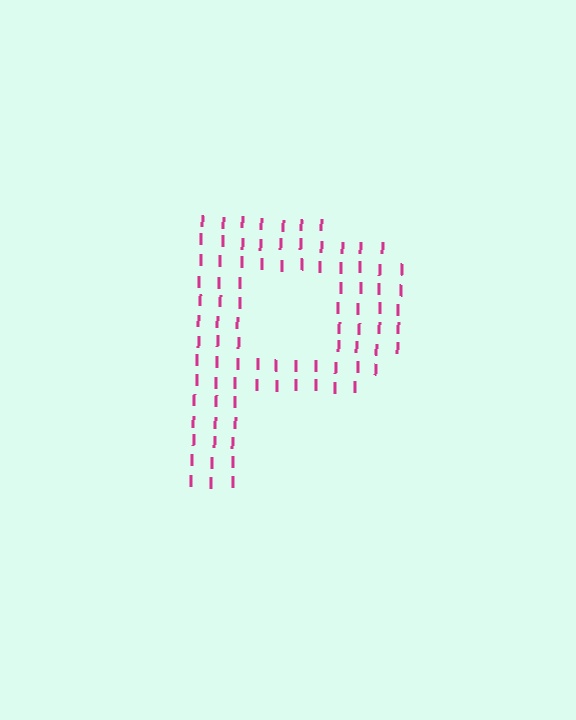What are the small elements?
The small elements are letter I's.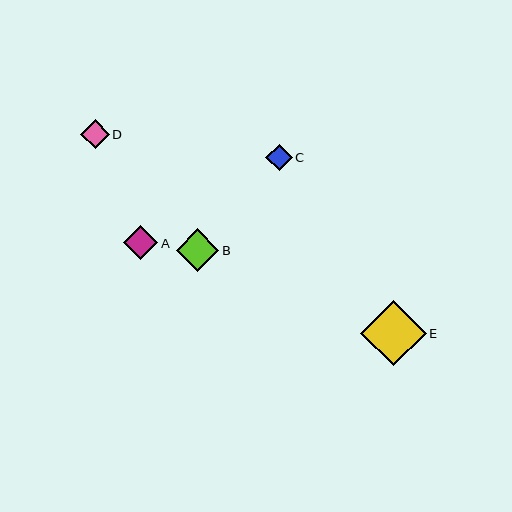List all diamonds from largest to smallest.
From largest to smallest: E, B, A, D, C.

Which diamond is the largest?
Diamond E is the largest with a size of approximately 66 pixels.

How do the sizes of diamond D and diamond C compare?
Diamond D and diamond C are approximately the same size.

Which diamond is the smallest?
Diamond C is the smallest with a size of approximately 27 pixels.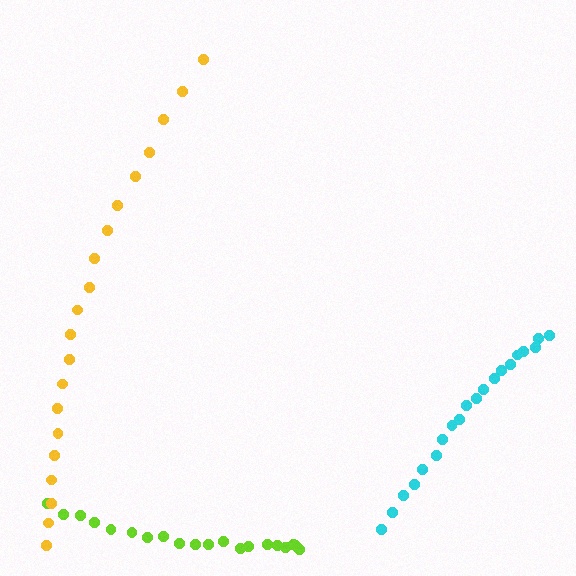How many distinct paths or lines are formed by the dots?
There are 3 distinct paths.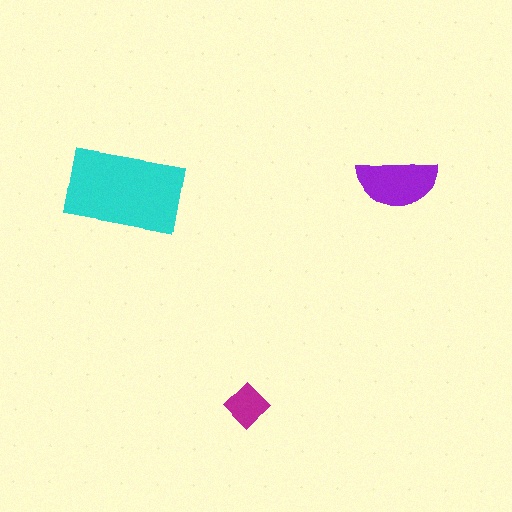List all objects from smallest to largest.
The magenta diamond, the purple semicircle, the cyan rectangle.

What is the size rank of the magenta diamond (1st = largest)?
3rd.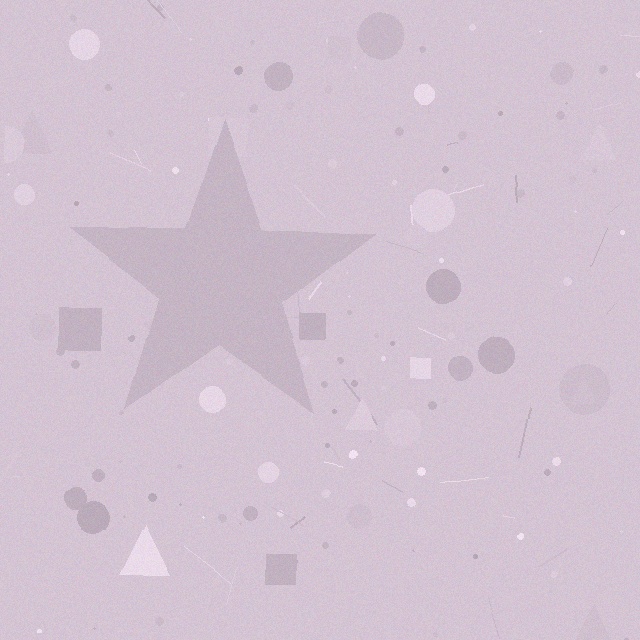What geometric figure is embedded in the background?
A star is embedded in the background.